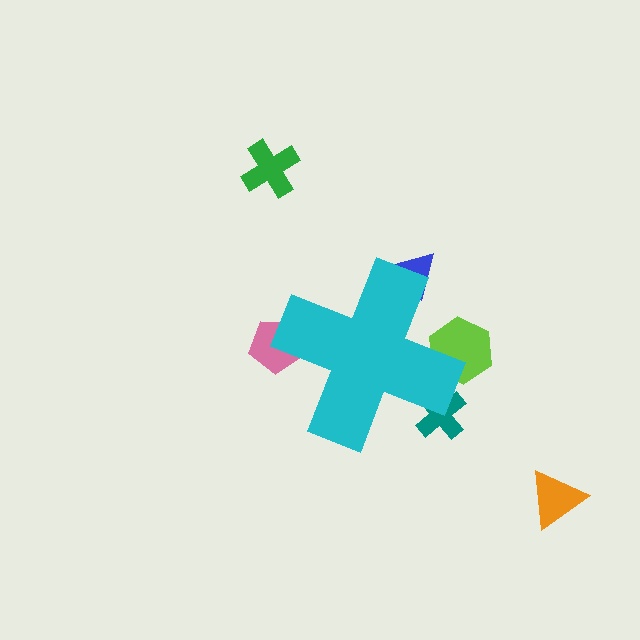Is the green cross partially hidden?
No, the green cross is fully visible.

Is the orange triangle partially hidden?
No, the orange triangle is fully visible.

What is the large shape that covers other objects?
A cyan cross.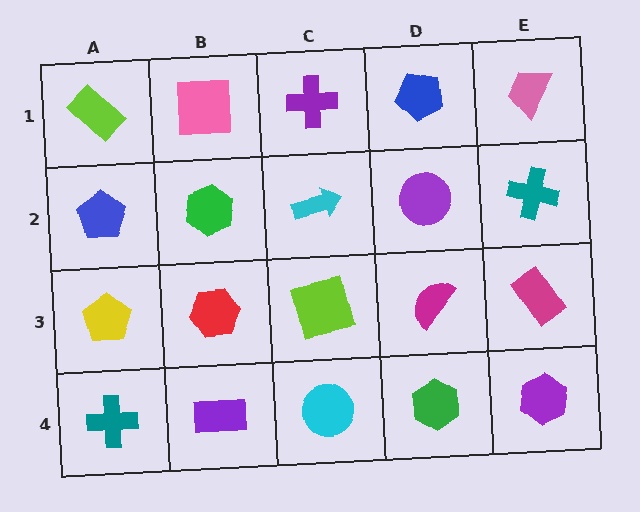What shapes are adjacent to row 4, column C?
A lime square (row 3, column C), a purple rectangle (row 4, column B), a green hexagon (row 4, column D).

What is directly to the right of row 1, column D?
A pink trapezoid.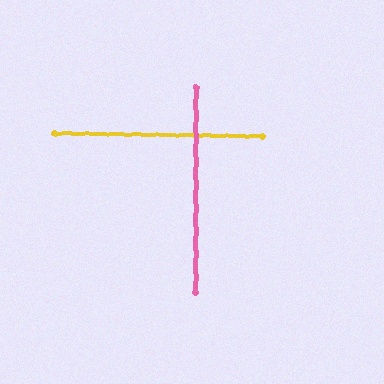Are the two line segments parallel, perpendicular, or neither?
Perpendicular — they meet at approximately 89°.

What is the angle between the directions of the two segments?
Approximately 89 degrees.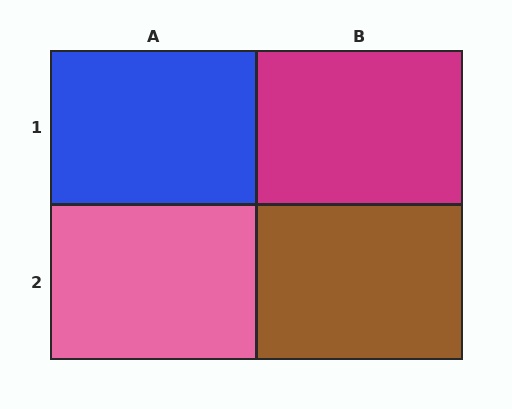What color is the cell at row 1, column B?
Magenta.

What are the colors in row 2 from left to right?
Pink, brown.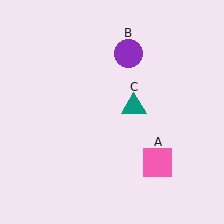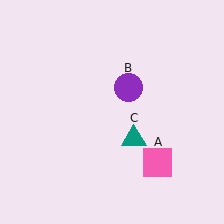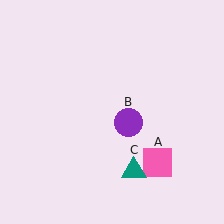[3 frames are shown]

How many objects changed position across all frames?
2 objects changed position: purple circle (object B), teal triangle (object C).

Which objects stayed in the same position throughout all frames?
Pink square (object A) remained stationary.